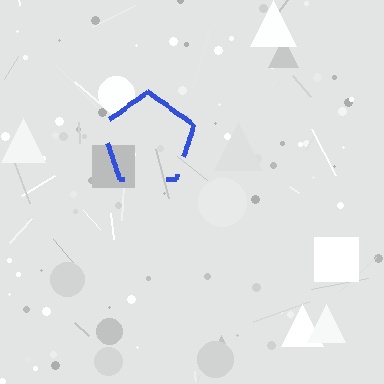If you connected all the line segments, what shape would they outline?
They would outline a pentagon.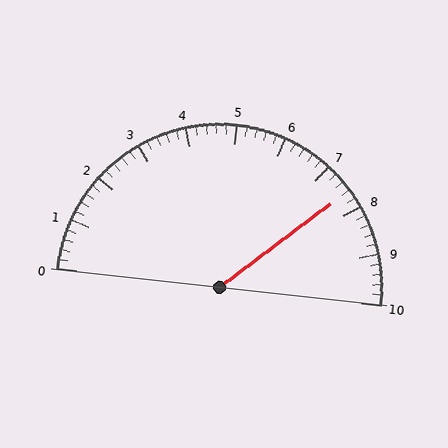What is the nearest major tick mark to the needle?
The nearest major tick mark is 8.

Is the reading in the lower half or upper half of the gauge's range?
The reading is in the upper half of the range (0 to 10).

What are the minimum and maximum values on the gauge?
The gauge ranges from 0 to 10.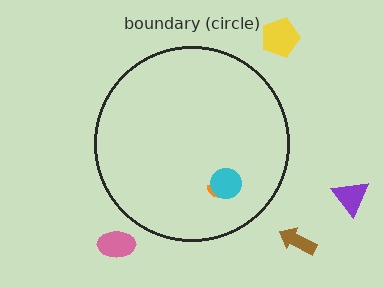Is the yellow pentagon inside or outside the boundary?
Outside.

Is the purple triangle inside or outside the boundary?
Outside.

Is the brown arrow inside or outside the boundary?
Outside.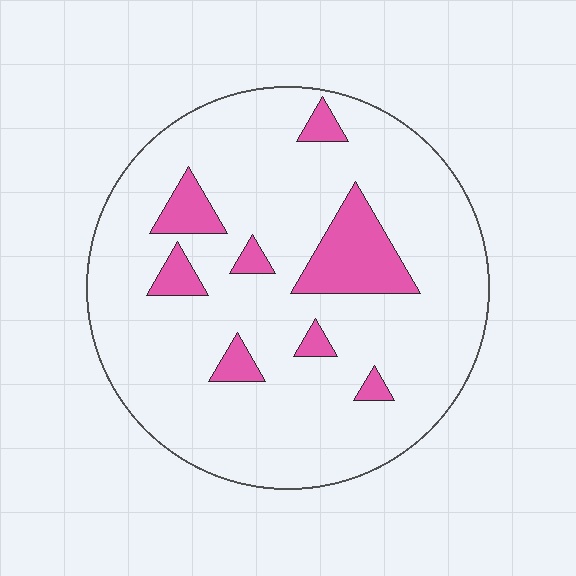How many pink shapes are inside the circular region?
8.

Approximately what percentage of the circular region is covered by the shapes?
Approximately 15%.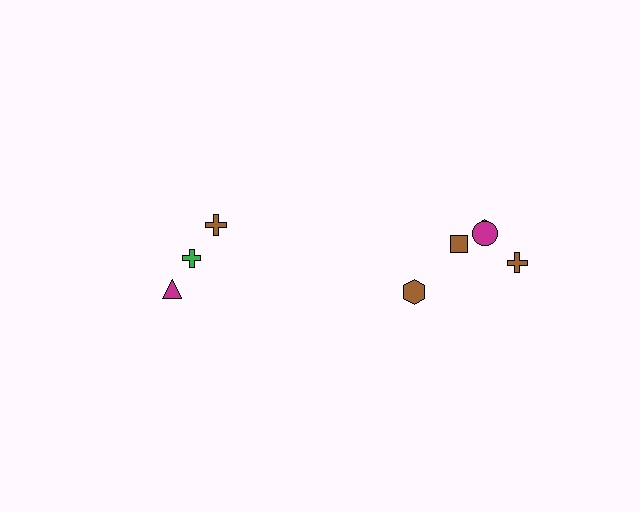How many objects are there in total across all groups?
There are 8 objects.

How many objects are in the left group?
There are 3 objects.